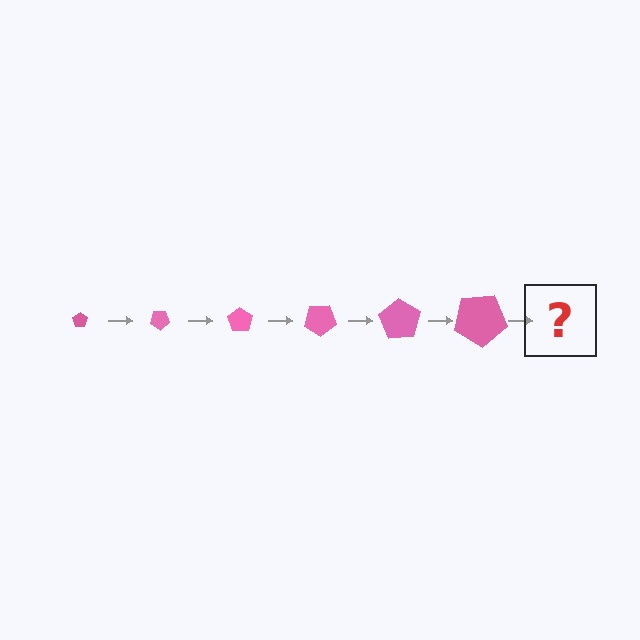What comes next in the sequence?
The next element should be a pentagon, larger than the previous one and rotated 210 degrees from the start.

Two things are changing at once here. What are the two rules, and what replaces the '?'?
The two rules are that the pentagon grows larger each step and it rotates 35 degrees each step. The '?' should be a pentagon, larger than the previous one and rotated 210 degrees from the start.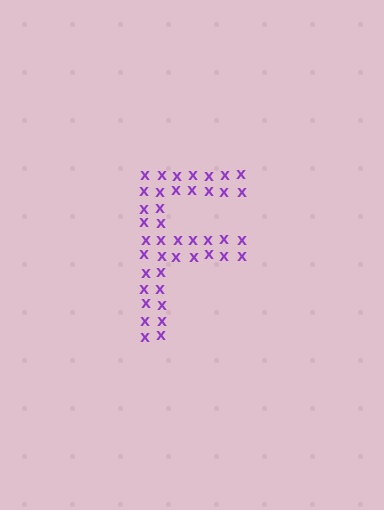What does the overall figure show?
The overall figure shows the letter F.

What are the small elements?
The small elements are letter X's.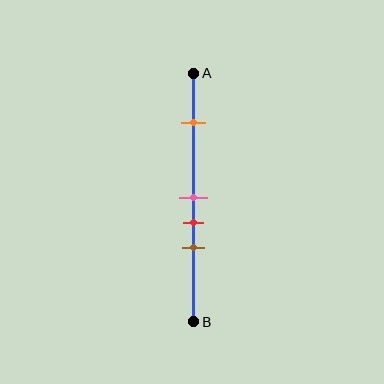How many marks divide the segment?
There are 4 marks dividing the segment.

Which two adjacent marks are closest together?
The pink and red marks are the closest adjacent pair.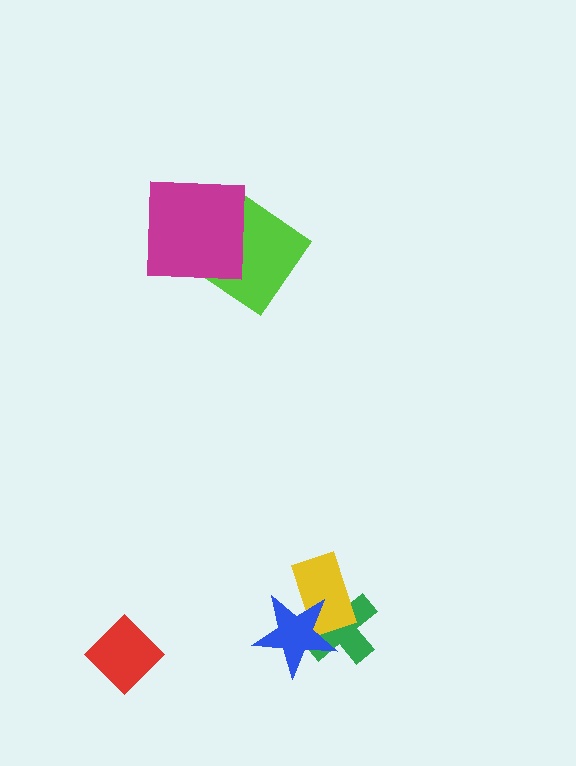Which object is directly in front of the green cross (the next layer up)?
The yellow rectangle is directly in front of the green cross.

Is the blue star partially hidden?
No, no other shape covers it.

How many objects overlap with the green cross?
2 objects overlap with the green cross.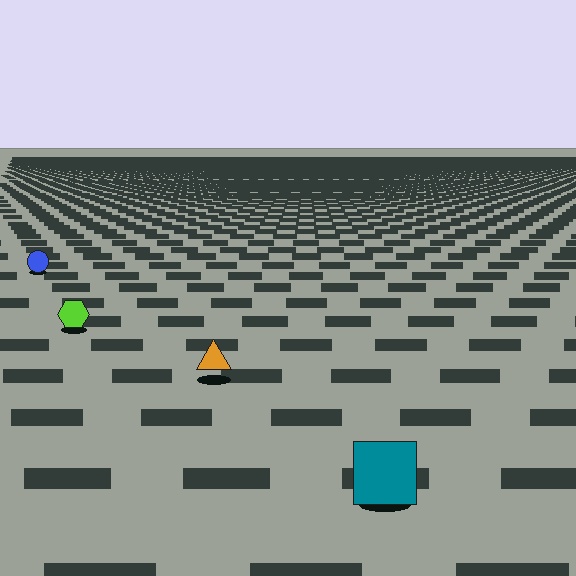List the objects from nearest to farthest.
From nearest to farthest: the teal square, the orange triangle, the lime hexagon, the blue circle.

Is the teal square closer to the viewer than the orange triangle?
Yes. The teal square is closer — you can tell from the texture gradient: the ground texture is coarser near it.